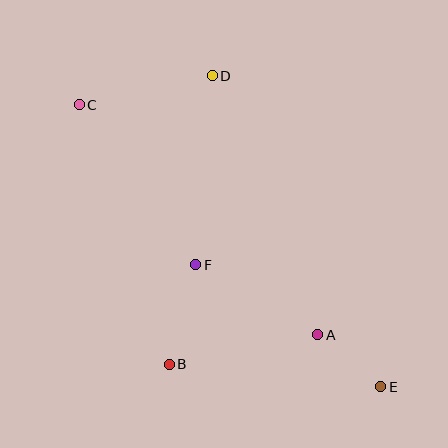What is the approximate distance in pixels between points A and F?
The distance between A and F is approximately 141 pixels.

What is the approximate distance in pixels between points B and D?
The distance between B and D is approximately 292 pixels.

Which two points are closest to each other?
Points A and E are closest to each other.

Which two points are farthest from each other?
Points C and E are farthest from each other.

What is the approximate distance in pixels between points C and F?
The distance between C and F is approximately 198 pixels.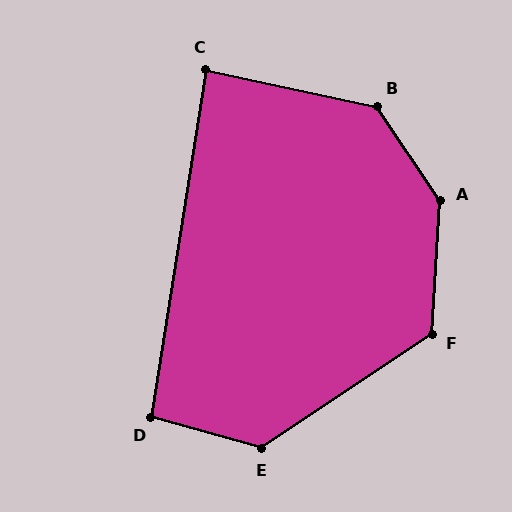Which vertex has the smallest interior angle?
C, at approximately 87 degrees.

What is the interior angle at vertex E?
Approximately 131 degrees (obtuse).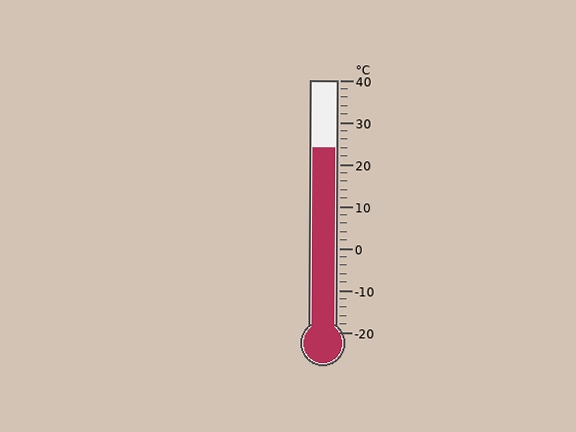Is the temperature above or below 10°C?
The temperature is above 10°C.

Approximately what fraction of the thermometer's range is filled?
The thermometer is filled to approximately 75% of its range.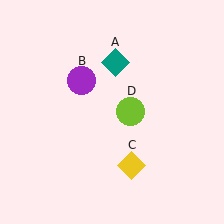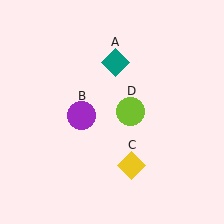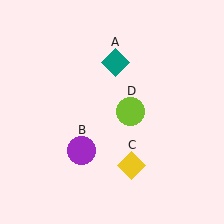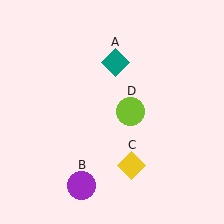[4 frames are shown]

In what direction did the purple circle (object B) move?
The purple circle (object B) moved down.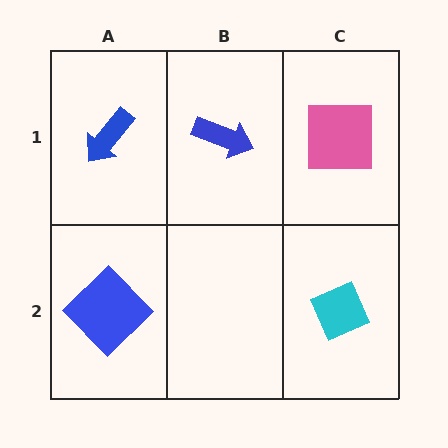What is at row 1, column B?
A blue arrow.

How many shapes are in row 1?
3 shapes.